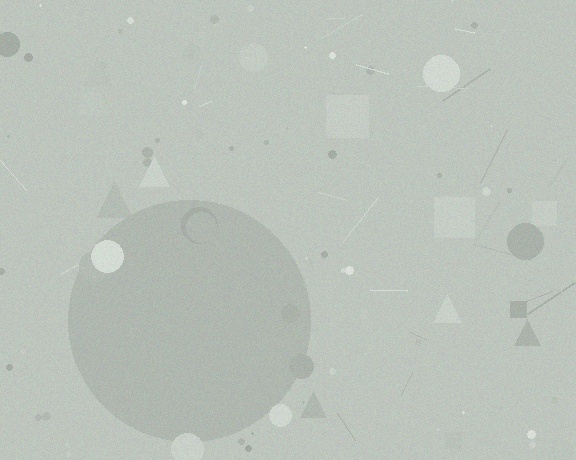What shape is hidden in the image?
A circle is hidden in the image.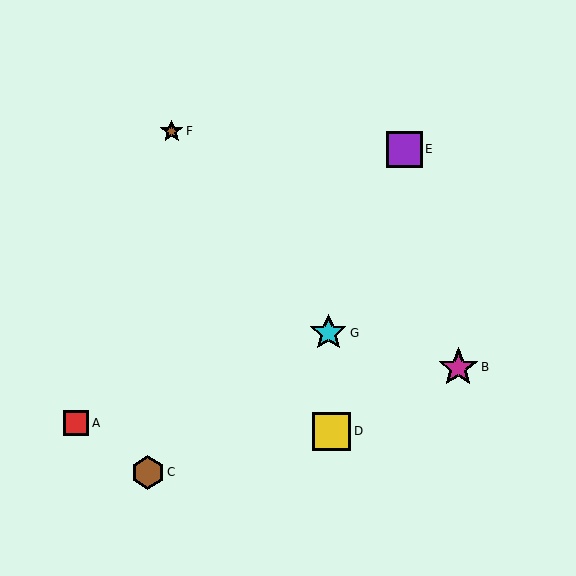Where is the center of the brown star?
The center of the brown star is at (172, 131).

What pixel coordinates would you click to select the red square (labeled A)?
Click at (76, 423) to select the red square A.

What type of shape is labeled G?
Shape G is a cyan star.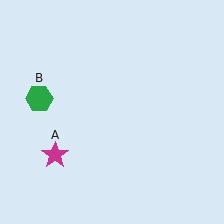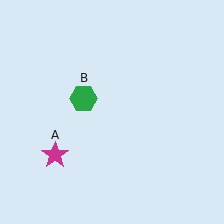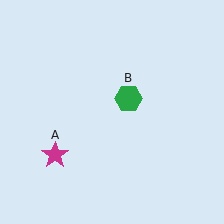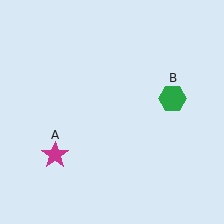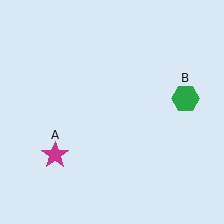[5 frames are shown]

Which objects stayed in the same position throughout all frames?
Magenta star (object A) remained stationary.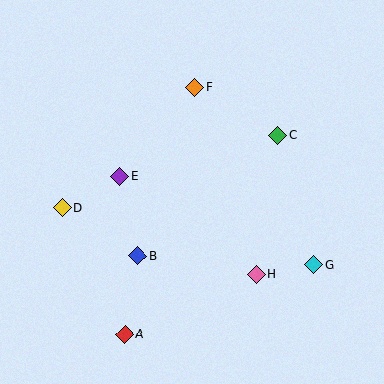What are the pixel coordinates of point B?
Point B is at (138, 256).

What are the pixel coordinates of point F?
Point F is at (195, 87).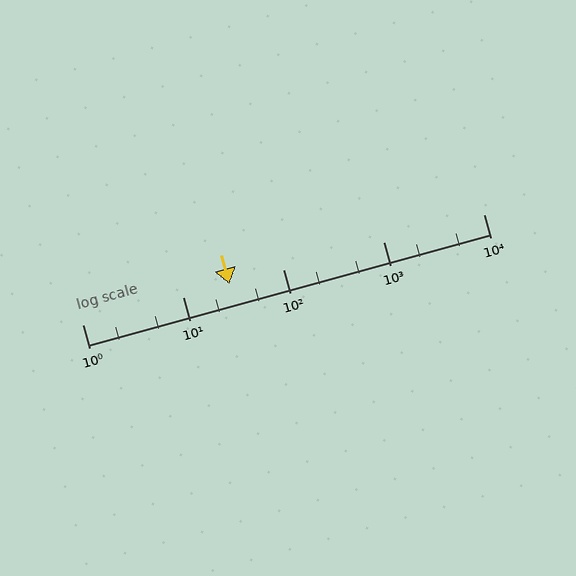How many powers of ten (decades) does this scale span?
The scale spans 4 decades, from 1 to 10000.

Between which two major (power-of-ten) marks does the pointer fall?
The pointer is between 10 and 100.